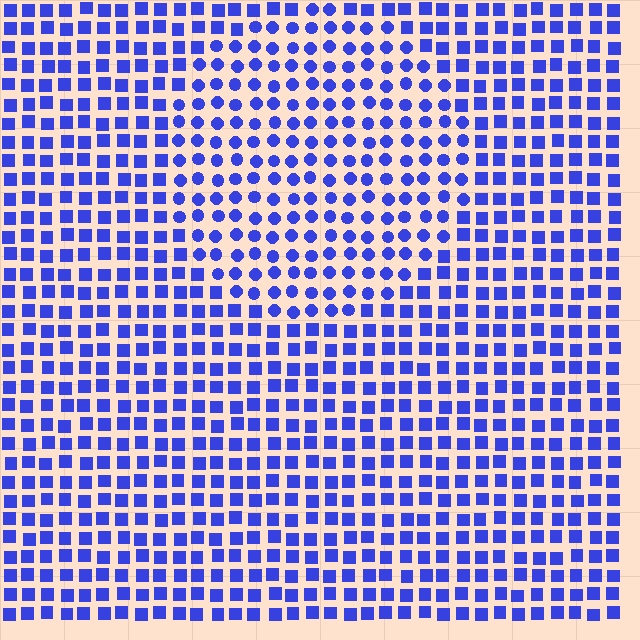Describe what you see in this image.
The image is filled with small blue elements arranged in a uniform grid. A circle-shaped region contains circles, while the surrounding area contains squares. The boundary is defined purely by the change in element shape.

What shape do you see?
I see a circle.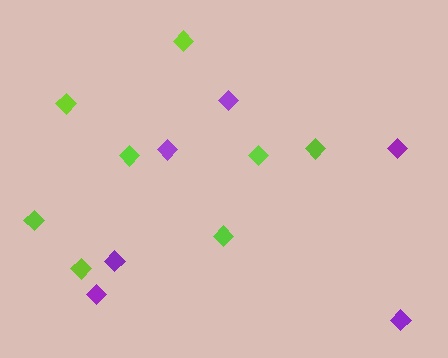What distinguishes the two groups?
There are 2 groups: one group of purple diamonds (6) and one group of lime diamonds (8).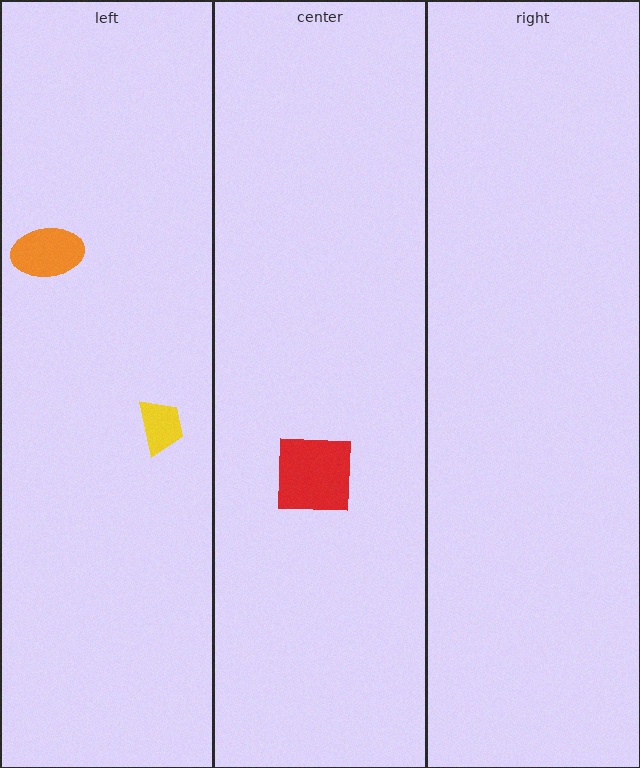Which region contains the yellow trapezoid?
The left region.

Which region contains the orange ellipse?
The left region.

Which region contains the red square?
The center region.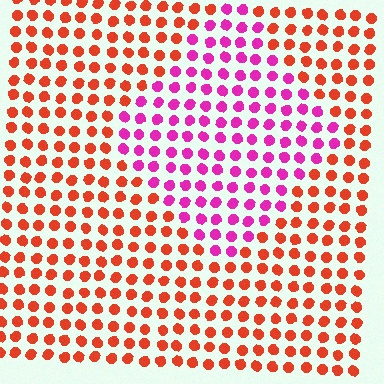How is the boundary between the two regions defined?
The boundary is defined purely by a slight shift in hue (about 53 degrees). Spacing, size, and orientation are identical on both sides.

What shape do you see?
I see a diamond.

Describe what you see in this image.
The image is filled with small red elements in a uniform arrangement. A diamond-shaped region is visible where the elements are tinted to a slightly different hue, forming a subtle color boundary.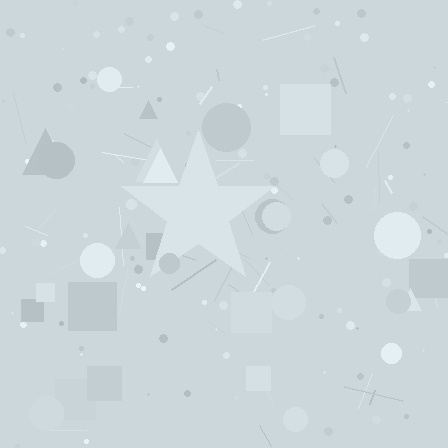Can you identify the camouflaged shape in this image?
The camouflaged shape is a star.